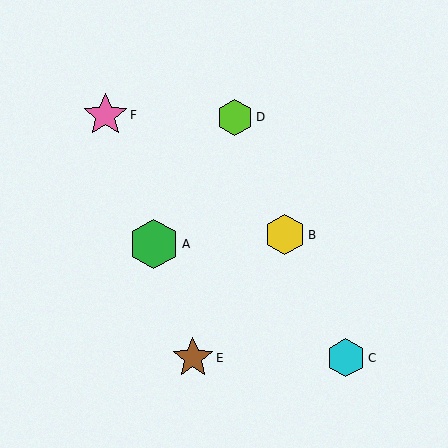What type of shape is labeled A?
Shape A is a green hexagon.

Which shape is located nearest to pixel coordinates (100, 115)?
The pink star (labeled F) at (105, 115) is nearest to that location.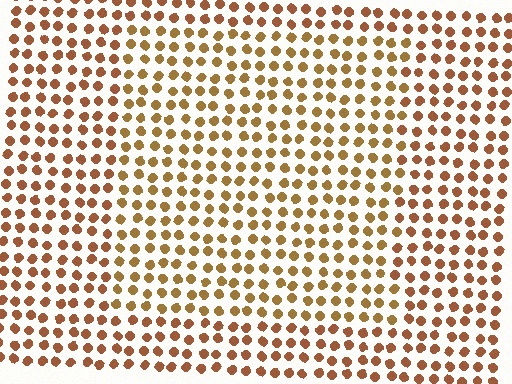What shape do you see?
I see a rectangle.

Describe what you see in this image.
The image is filled with small brown elements in a uniform arrangement. A rectangle-shaped region is visible where the elements are tinted to a slightly different hue, forming a subtle color boundary.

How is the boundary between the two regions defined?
The boundary is defined purely by a slight shift in hue (about 19 degrees). Spacing, size, and orientation are identical on both sides.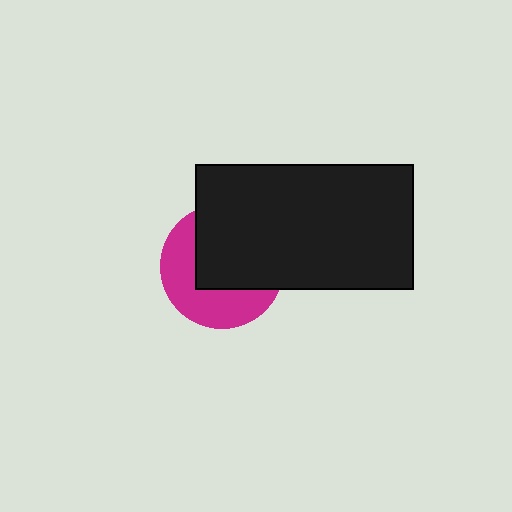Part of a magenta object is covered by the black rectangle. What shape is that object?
It is a circle.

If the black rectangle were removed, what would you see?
You would see the complete magenta circle.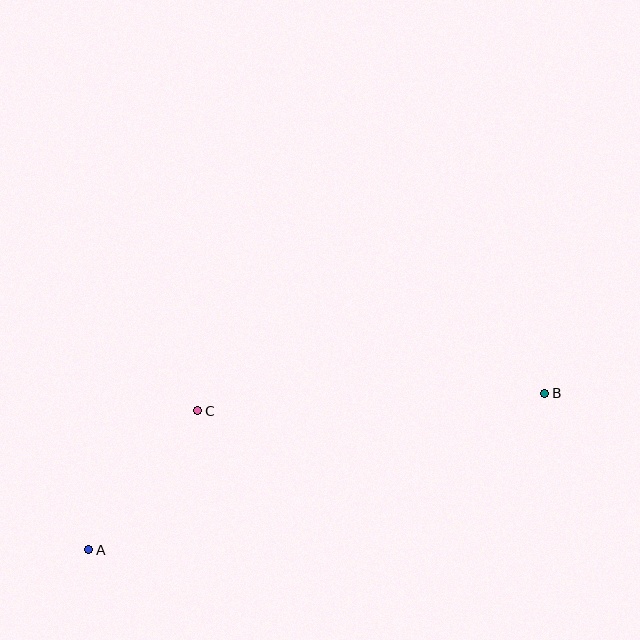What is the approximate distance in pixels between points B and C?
The distance between B and C is approximately 348 pixels.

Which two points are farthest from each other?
Points A and B are farthest from each other.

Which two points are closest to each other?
Points A and C are closest to each other.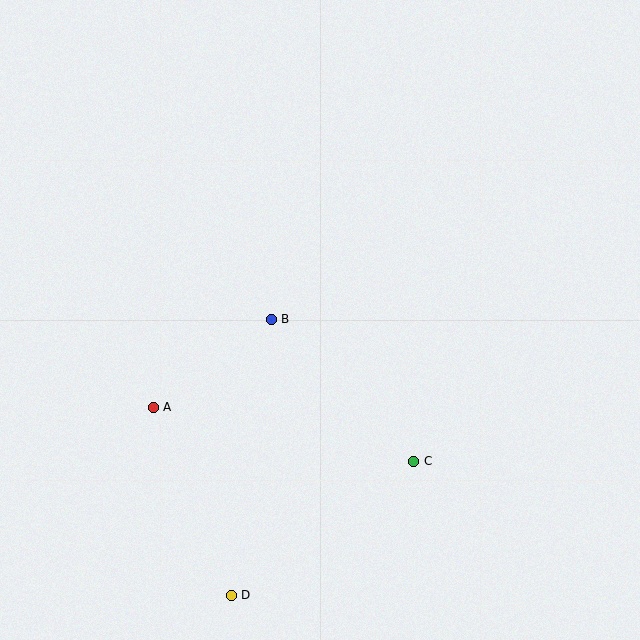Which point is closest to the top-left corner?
Point B is closest to the top-left corner.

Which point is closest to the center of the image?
Point B at (271, 319) is closest to the center.